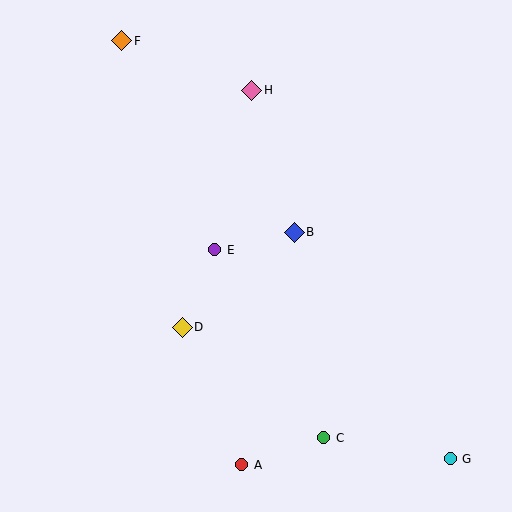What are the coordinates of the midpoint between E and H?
The midpoint between E and H is at (233, 170).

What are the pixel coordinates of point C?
Point C is at (324, 438).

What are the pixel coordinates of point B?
Point B is at (294, 232).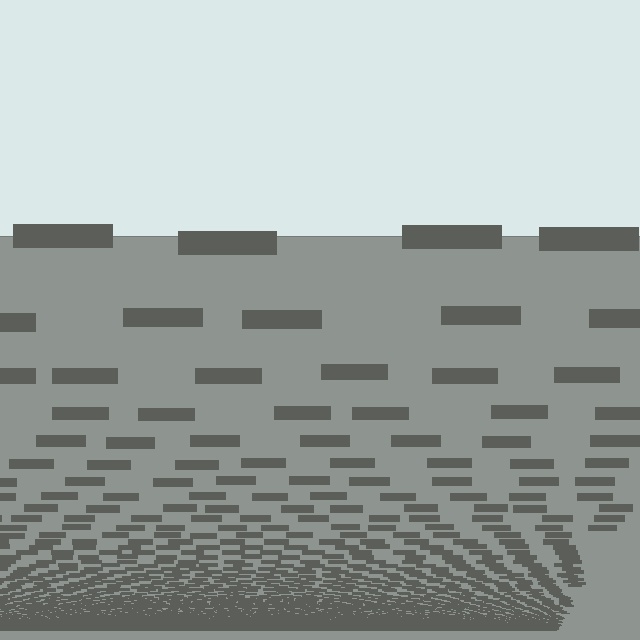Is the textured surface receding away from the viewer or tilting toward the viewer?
The surface appears to tilt toward the viewer. Texture elements get larger and sparser toward the top.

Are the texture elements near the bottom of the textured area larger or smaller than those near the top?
Smaller. The gradient is inverted — elements near the bottom are smaller and denser.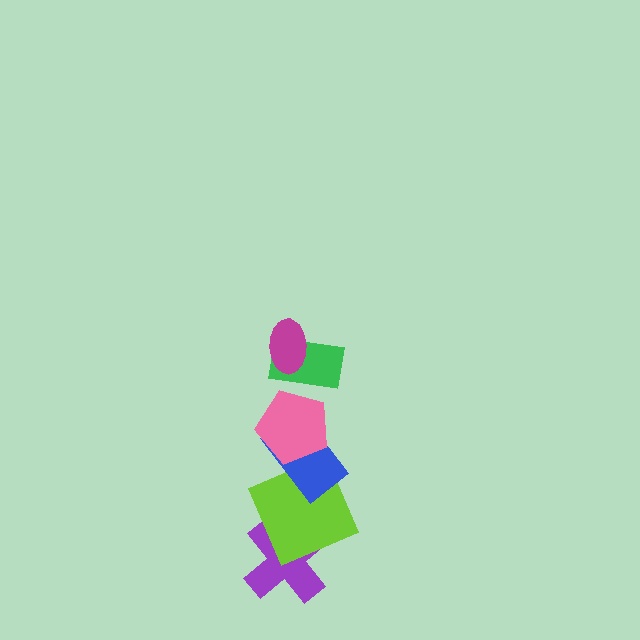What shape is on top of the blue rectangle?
The pink pentagon is on top of the blue rectangle.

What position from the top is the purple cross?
The purple cross is 6th from the top.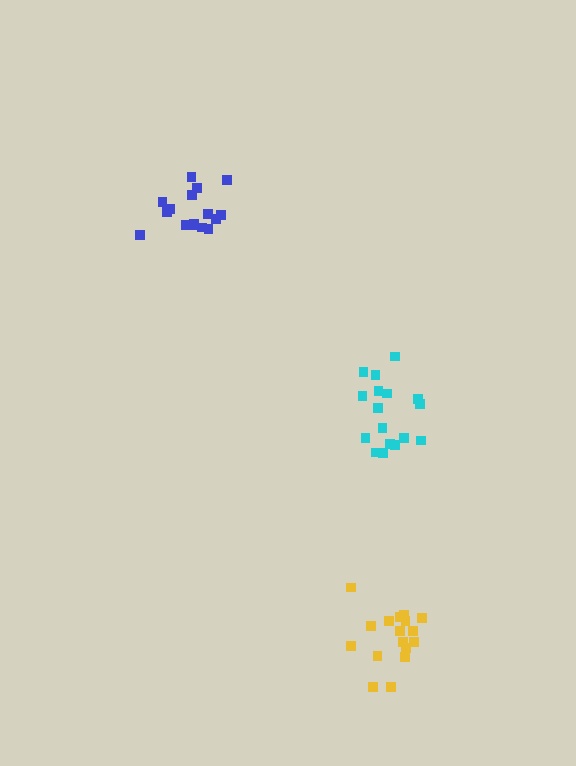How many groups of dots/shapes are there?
There are 3 groups.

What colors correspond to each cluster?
The clusters are colored: blue, yellow, cyan.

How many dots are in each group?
Group 1: 17 dots, Group 2: 17 dots, Group 3: 17 dots (51 total).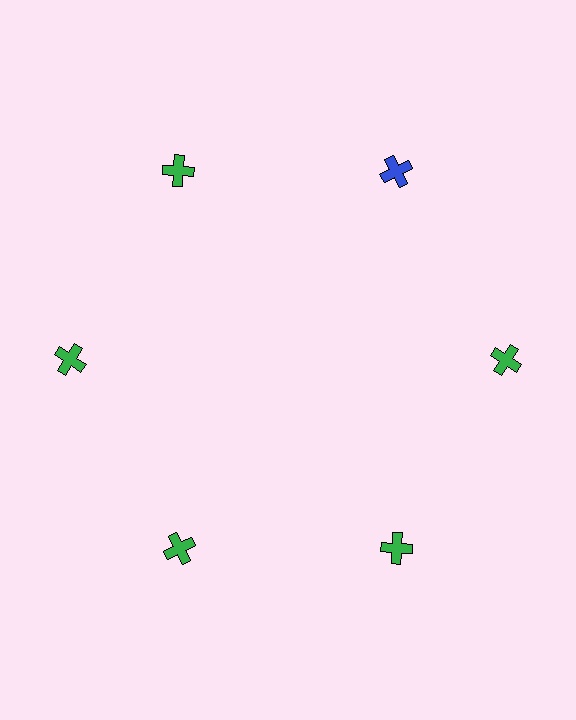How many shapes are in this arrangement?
There are 6 shapes arranged in a ring pattern.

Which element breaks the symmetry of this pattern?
The blue cross at roughly the 1 o'clock position breaks the symmetry. All other shapes are green crosses.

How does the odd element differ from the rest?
It has a different color: blue instead of green.